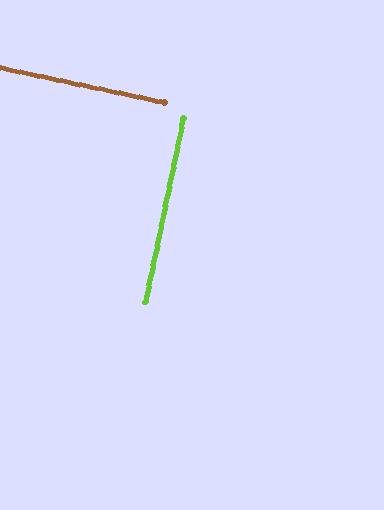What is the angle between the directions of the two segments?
Approximately 90 degrees.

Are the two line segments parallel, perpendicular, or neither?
Perpendicular — they meet at approximately 90°.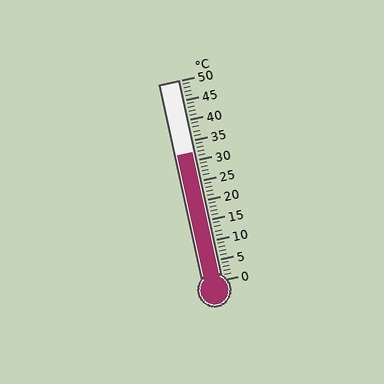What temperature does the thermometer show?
The thermometer shows approximately 32°C.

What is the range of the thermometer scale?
The thermometer scale ranges from 0°C to 50°C.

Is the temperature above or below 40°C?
The temperature is below 40°C.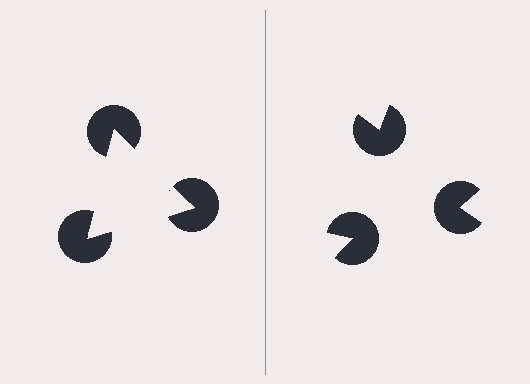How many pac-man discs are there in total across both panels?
6 — 3 on each side.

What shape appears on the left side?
An illusory triangle.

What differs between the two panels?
The pac-man discs are positioned identically on both sides; only the wedge orientations differ. On the left they align to a triangle; on the right they are misaligned.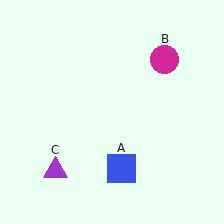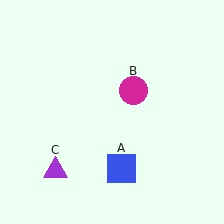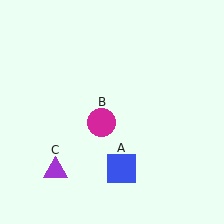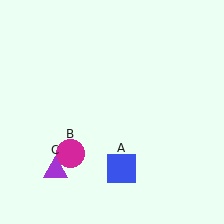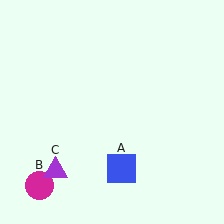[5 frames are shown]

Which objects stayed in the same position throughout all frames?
Blue square (object A) and purple triangle (object C) remained stationary.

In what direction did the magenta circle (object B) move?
The magenta circle (object B) moved down and to the left.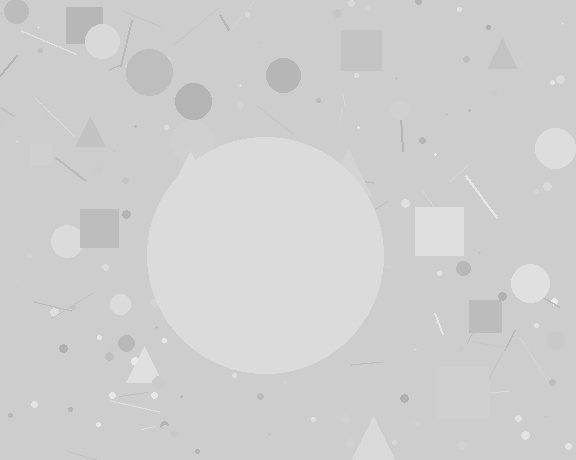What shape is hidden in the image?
A circle is hidden in the image.